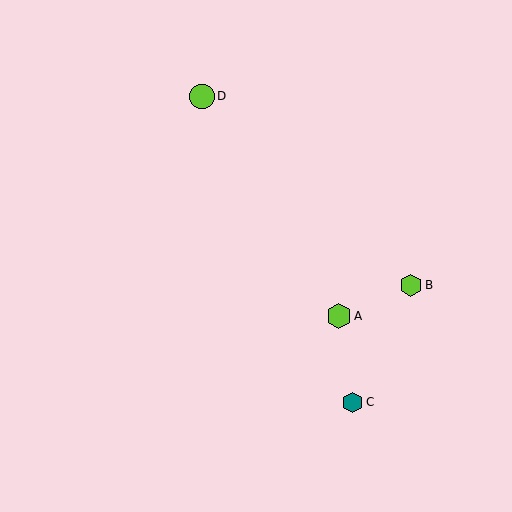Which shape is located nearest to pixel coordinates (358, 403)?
The teal hexagon (labeled C) at (352, 402) is nearest to that location.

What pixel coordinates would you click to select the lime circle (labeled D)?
Click at (202, 96) to select the lime circle D.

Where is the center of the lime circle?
The center of the lime circle is at (202, 96).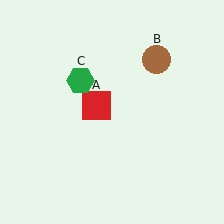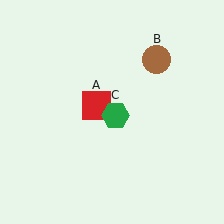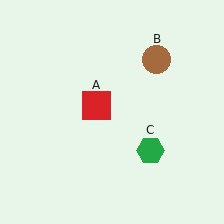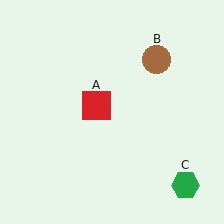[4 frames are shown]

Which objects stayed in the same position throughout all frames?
Red square (object A) and brown circle (object B) remained stationary.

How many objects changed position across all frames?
1 object changed position: green hexagon (object C).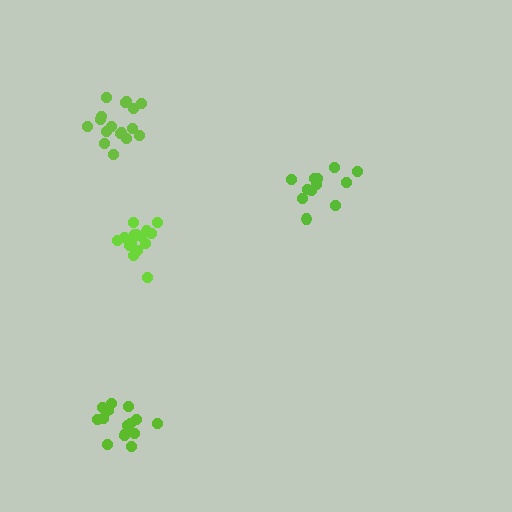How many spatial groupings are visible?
There are 4 spatial groupings.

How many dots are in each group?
Group 1: 12 dots, Group 2: 15 dots, Group 3: 17 dots, Group 4: 16 dots (60 total).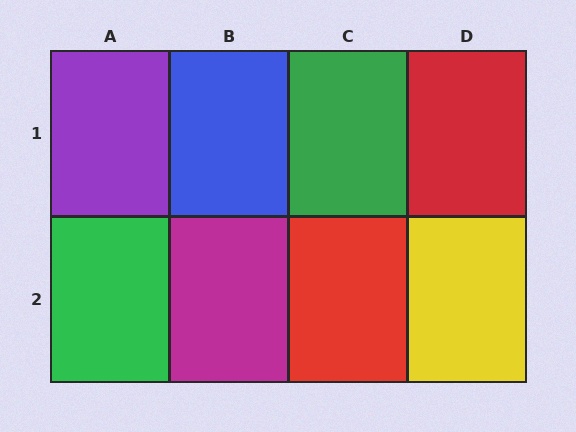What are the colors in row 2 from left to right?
Green, magenta, red, yellow.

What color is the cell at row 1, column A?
Purple.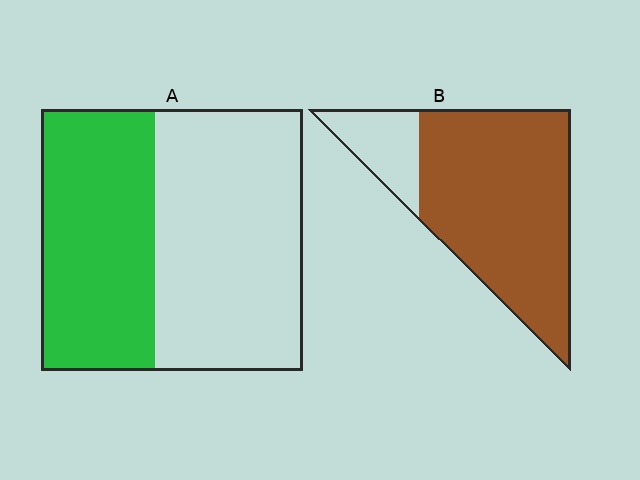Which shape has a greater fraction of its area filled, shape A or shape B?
Shape B.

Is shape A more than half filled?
No.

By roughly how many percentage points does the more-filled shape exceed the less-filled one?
By roughly 40 percentage points (B over A).